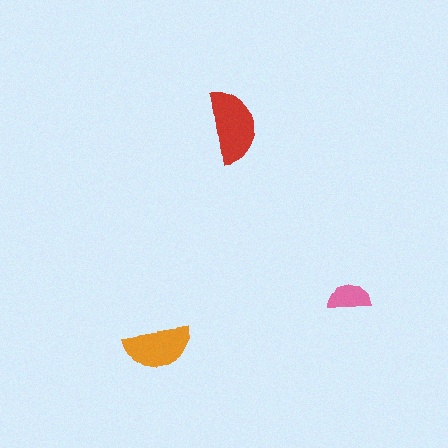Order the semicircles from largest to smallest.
the red one, the orange one, the pink one.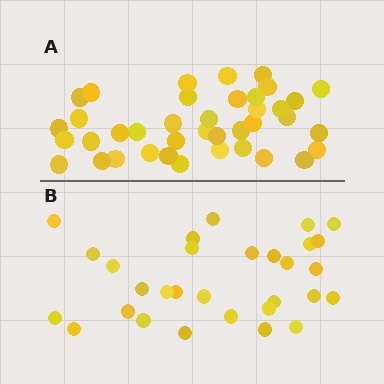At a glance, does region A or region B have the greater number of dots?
Region A (the top region) has more dots.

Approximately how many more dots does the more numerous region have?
Region A has roughly 8 or so more dots than region B.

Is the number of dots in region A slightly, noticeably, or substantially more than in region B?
Region A has noticeably more, but not dramatically so. The ratio is roughly 1.3 to 1.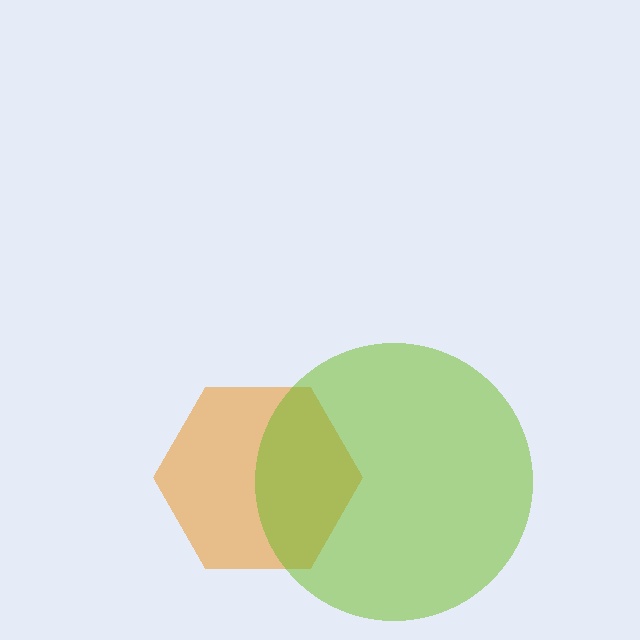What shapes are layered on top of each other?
The layered shapes are: an orange hexagon, a lime circle.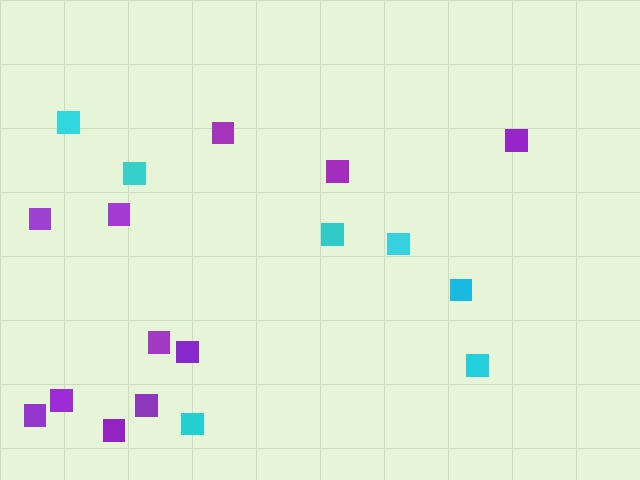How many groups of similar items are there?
There are 2 groups: one group of cyan squares (7) and one group of purple squares (11).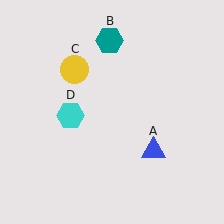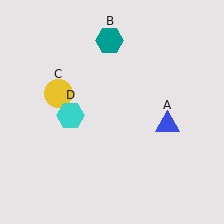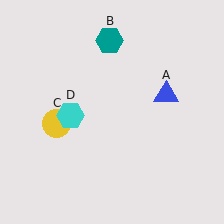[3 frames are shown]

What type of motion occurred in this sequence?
The blue triangle (object A), yellow circle (object C) rotated counterclockwise around the center of the scene.